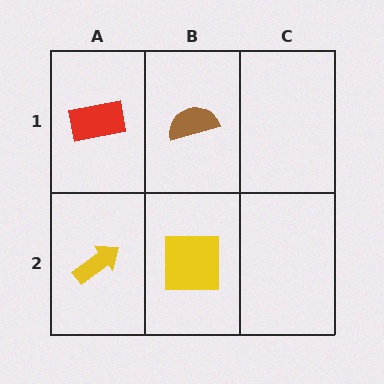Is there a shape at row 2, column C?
No, that cell is empty.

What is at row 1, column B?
A brown semicircle.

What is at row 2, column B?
A yellow square.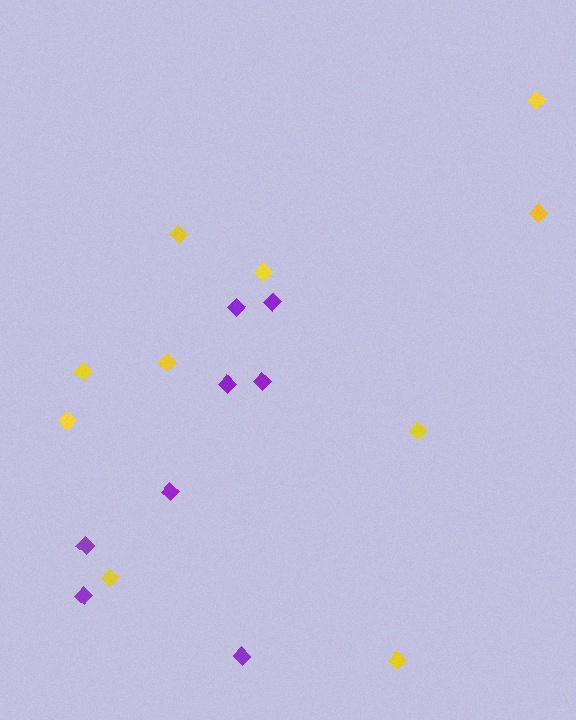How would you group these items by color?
There are 2 groups: one group of yellow diamonds (10) and one group of purple diamonds (8).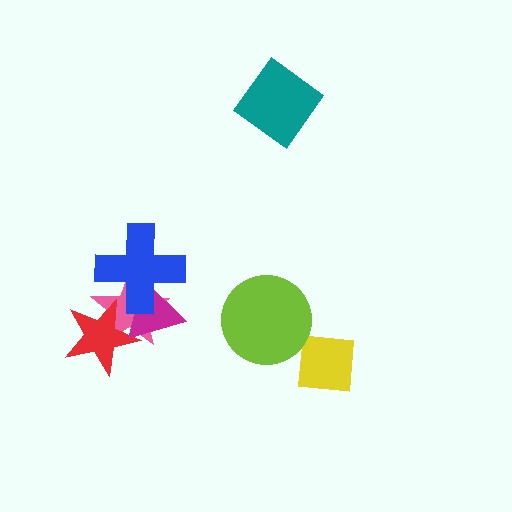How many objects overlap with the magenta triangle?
3 objects overlap with the magenta triangle.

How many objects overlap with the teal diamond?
0 objects overlap with the teal diamond.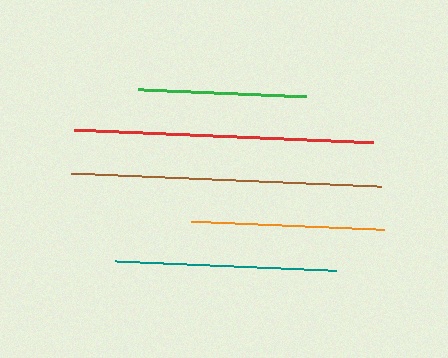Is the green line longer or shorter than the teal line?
The teal line is longer than the green line.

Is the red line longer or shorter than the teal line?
The red line is longer than the teal line.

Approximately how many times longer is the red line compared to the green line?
The red line is approximately 1.8 times the length of the green line.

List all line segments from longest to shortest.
From longest to shortest: brown, red, teal, orange, green.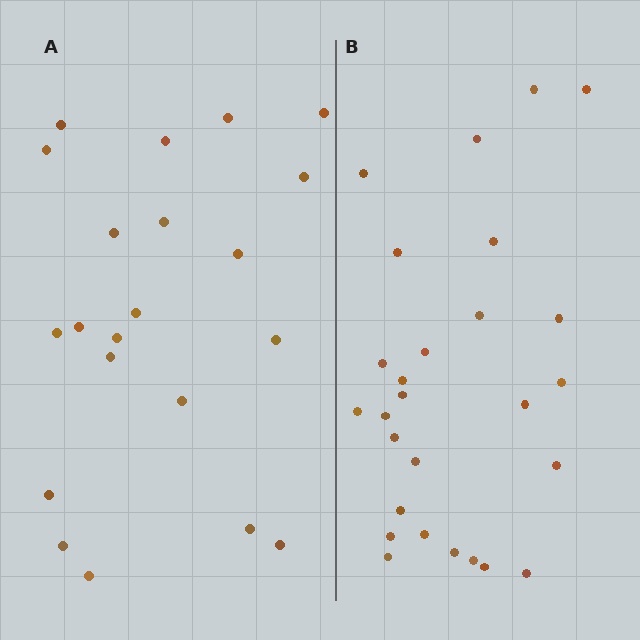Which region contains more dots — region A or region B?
Region B (the right region) has more dots.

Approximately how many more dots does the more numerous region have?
Region B has about 6 more dots than region A.